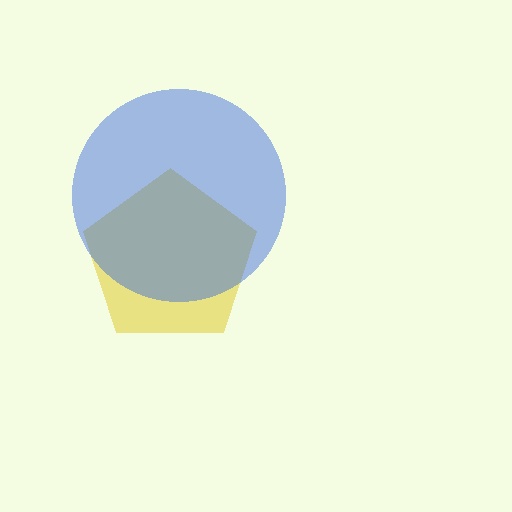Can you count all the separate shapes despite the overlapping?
Yes, there are 2 separate shapes.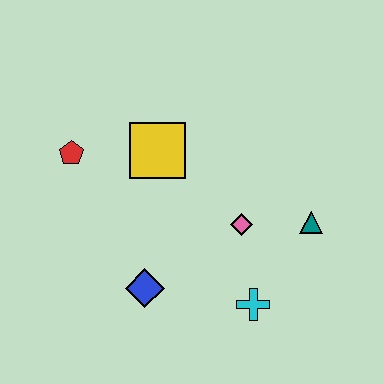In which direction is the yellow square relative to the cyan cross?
The yellow square is above the cyan cross.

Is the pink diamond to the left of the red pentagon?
No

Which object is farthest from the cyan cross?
The red pentagon is farthest from the cyan cross.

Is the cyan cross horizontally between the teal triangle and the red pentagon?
Yes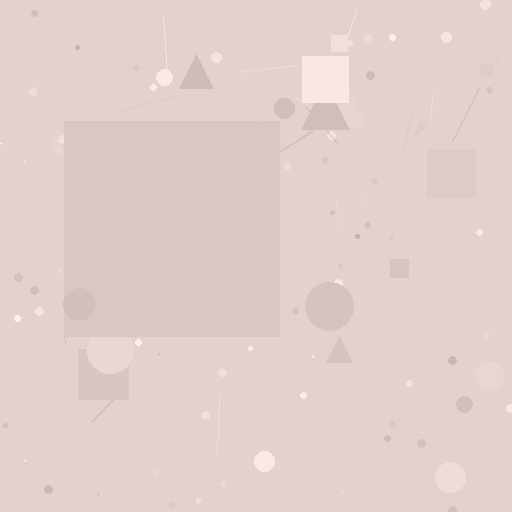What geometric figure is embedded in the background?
A square is embedded in the background.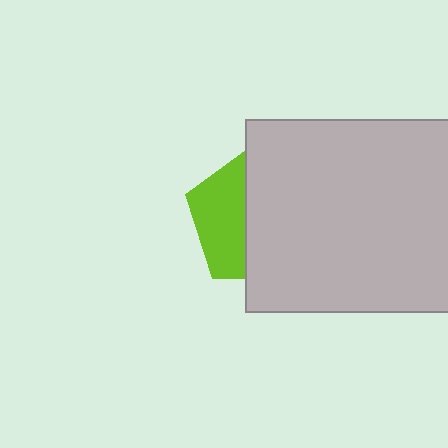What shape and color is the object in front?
The object in front is a light gray rectangle.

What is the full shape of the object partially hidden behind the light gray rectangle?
The partially hidden object is a lime pentagon.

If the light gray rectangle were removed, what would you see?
You would see the complete lime pentagon.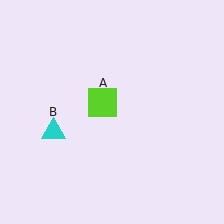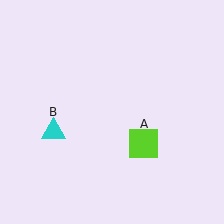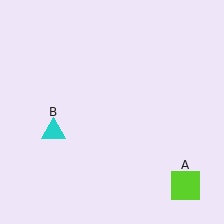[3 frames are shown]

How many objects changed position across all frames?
1 object changed position: lime square (object A).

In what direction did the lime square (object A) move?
The lime square (object A) moved down and to the right.